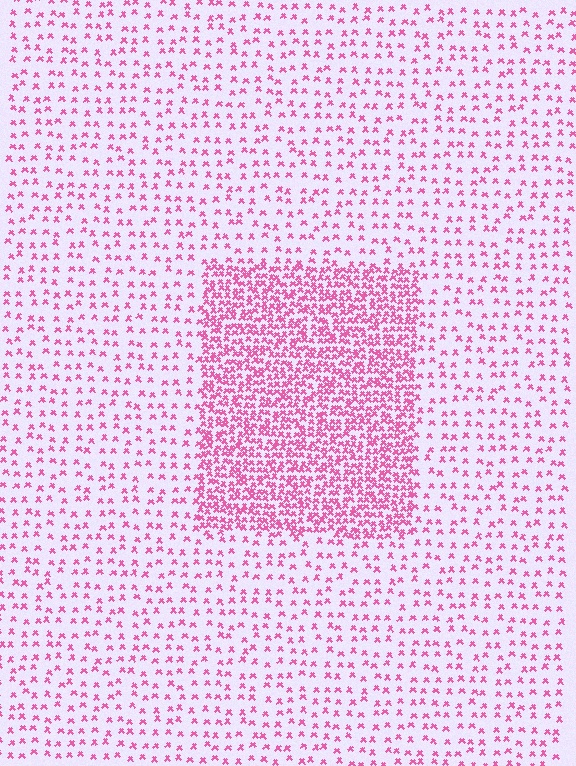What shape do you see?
I see a rectangle.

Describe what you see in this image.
The image contains small pink elements arranged at two different densities. A rectangle-shaped region is visible where the elements are more densely packed than the surrounding area.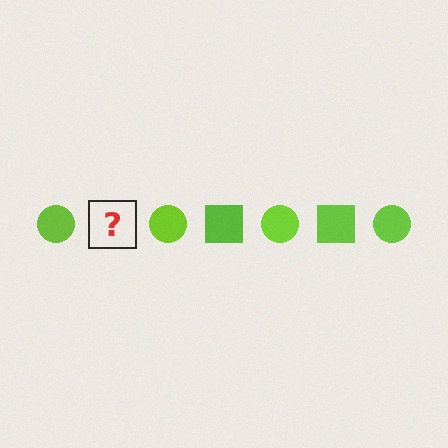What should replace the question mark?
The question mark should be replaced with a lime square.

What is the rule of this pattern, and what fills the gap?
The rule is that the pattern cycles through circle, square shapes in lime. The gap should be filled with a lime square.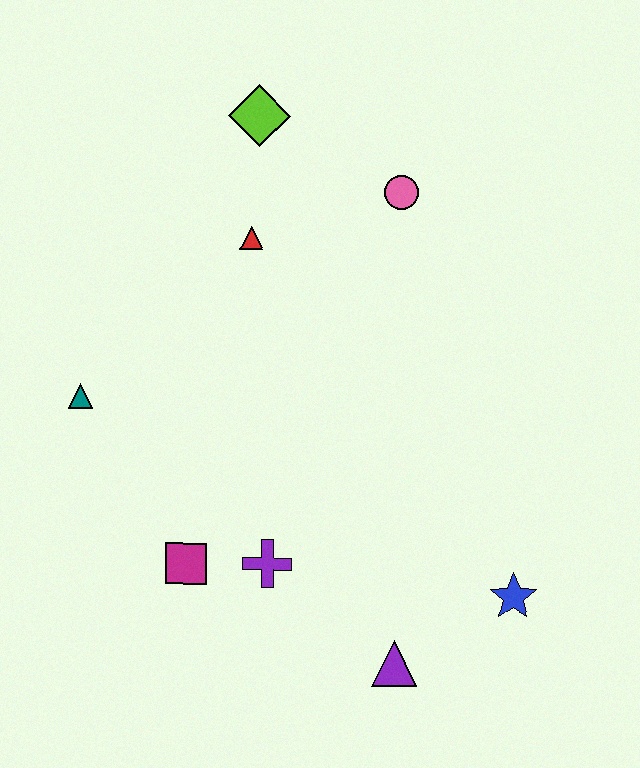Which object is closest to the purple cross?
The magenta square is closest to the purple cross.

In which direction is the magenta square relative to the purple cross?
The magenta square is to the left of the purple cross.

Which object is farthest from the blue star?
The lime diamond is farthest from the blue star.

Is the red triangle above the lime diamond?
No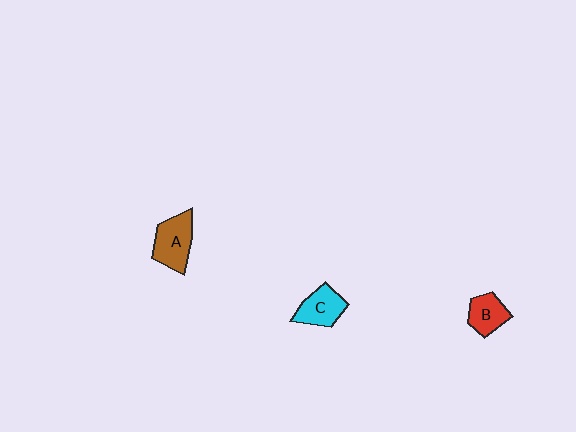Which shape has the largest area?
Shape A (brown).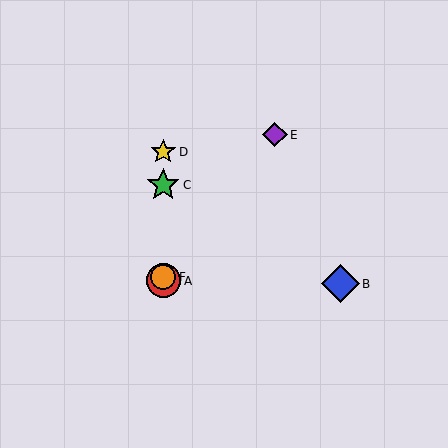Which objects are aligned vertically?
Objects A, C, D, F are aligned vertically.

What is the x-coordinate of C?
Object C is at x≈163.